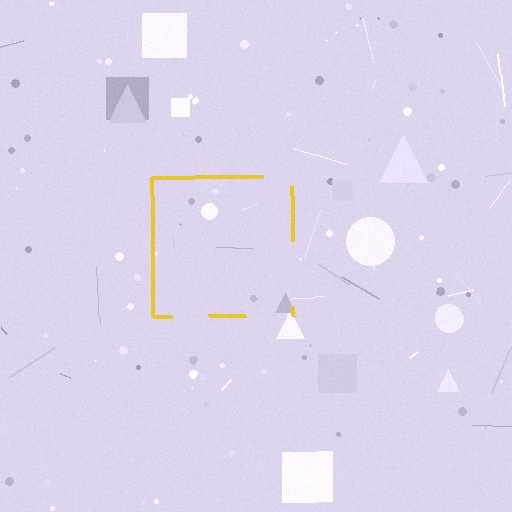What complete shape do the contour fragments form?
The contour fragments form a square.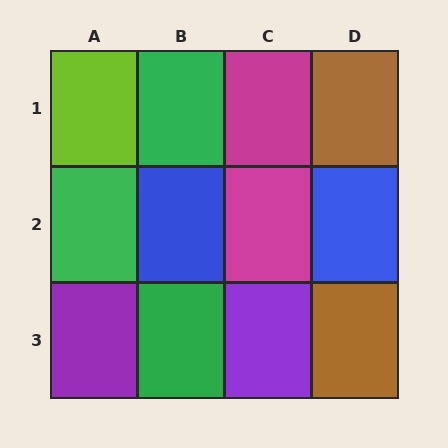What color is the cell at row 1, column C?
Magenta.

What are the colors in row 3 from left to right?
Purple, green, purple, brown.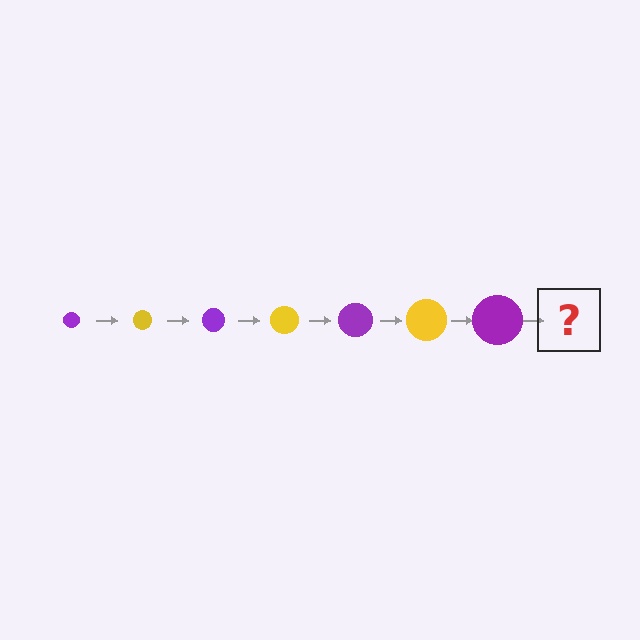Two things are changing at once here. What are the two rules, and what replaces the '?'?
The two rules are that the circle grows larger each step and the color cycles through purple and yellow. The '?' should be a yellow circle, larger than the previous one.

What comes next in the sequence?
The next element should be a yellow circle, larger than the previous one.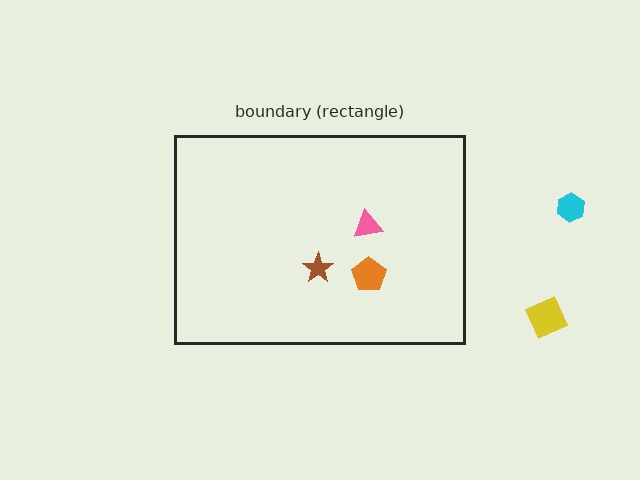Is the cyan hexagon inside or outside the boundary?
Outside.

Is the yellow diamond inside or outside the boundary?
Outside.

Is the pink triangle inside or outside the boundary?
Inside.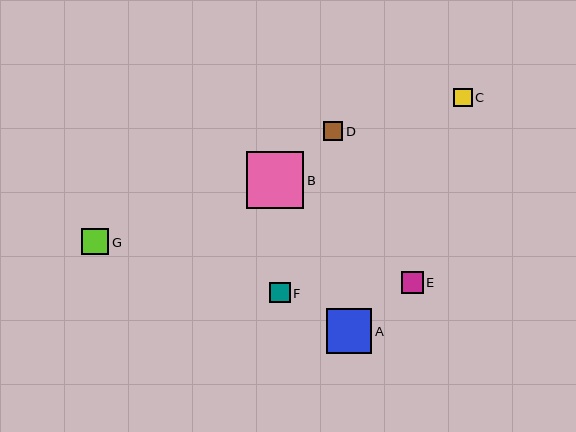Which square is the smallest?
Square D is the smallest with a size of approximately 19 pixels.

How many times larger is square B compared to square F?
Square B is approximately 2.8 times the size of square F.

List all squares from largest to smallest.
From largest to smallest: B, A, G, E, F, C, D.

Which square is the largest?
Square B is the largest with a size of approximately 57 pixels.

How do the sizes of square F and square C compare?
Square F and square C are approximately the same size.